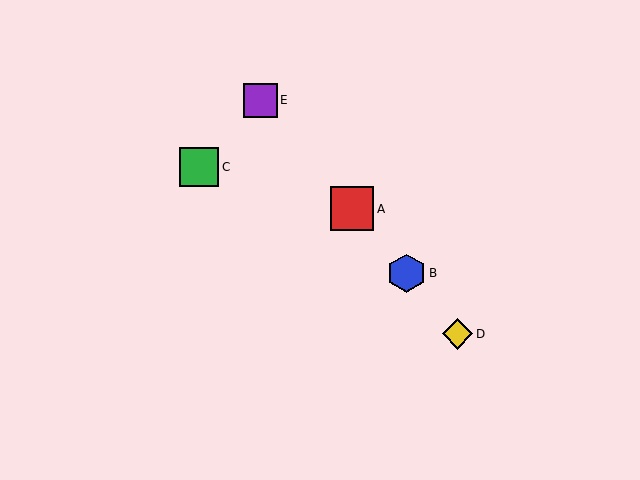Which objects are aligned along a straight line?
Objects A, B, D, E are aligned along a straight line.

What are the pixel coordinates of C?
Object C is at (199, 167).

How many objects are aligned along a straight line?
4 objects (A, B, D, E) are aligned along a straight line.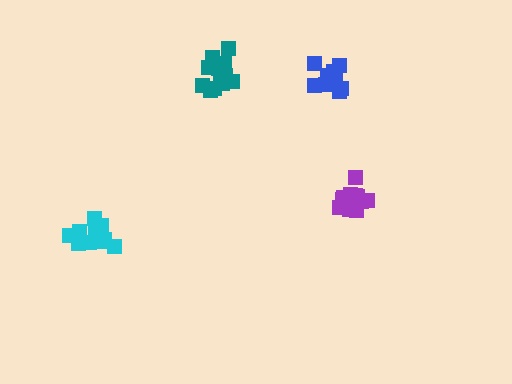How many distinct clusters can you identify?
There are 4 distinct clusters.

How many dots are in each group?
Group 1: 11 dots, Group 2: 12 dots, Group 3: 15 dots, Group 4: 15 dots (53 total).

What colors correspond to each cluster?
The clusters are colored: blue, purple, cyan, teal.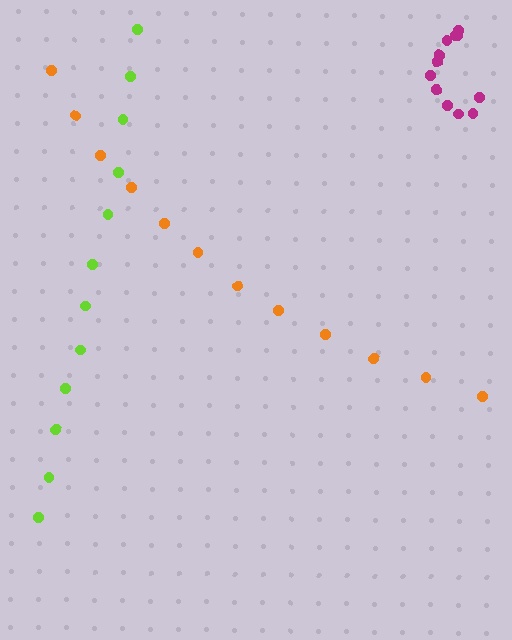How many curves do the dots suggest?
There are 3 distinct paths.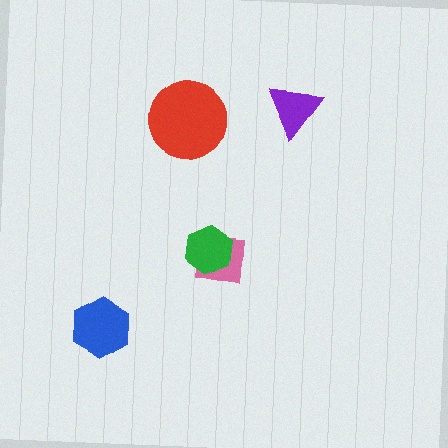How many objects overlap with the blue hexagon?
0 objects overlap with the blue hexagon.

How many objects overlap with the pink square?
1 object overlaps with the pink square.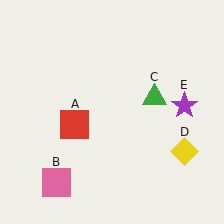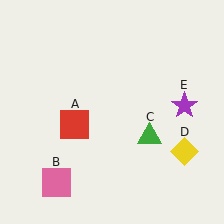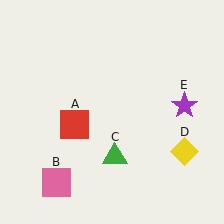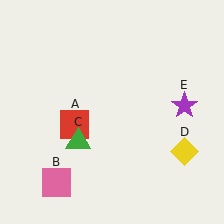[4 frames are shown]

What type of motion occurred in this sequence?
The green triangle (object C) rotated clockwise around the center of the scene.